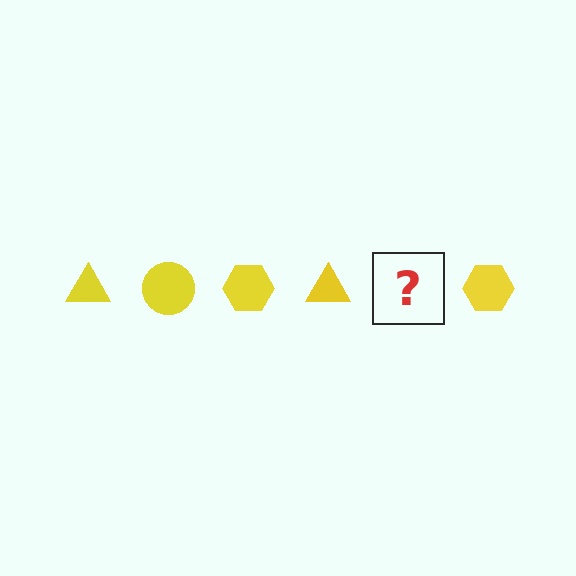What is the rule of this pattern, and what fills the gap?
The rule is that the pattern cycles through triangle, circle, hexagon shapes in yellow. The gap should be filled with a yellow circle.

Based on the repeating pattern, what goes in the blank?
The blank should be a yellow circle.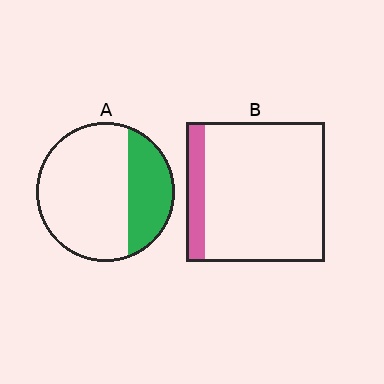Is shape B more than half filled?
No.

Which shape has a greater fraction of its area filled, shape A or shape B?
Shape A.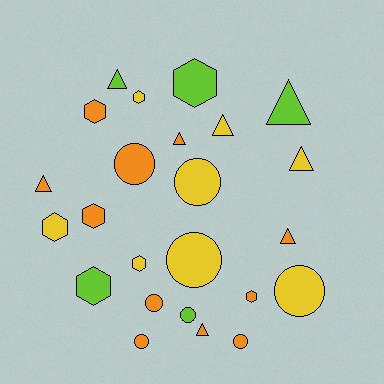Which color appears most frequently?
Orange, with 11 objects.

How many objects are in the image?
There are 24 objects.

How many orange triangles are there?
There are 4 orange triangles.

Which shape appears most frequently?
Circle, with 8 objects.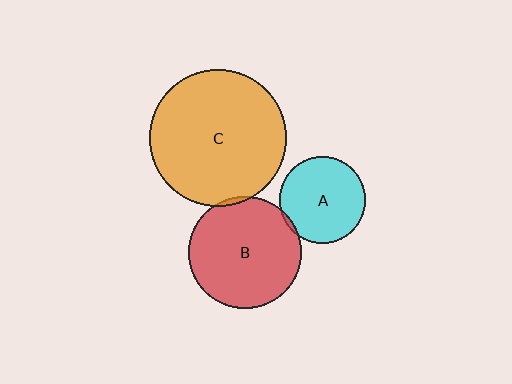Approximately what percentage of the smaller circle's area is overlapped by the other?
Approximately 5%.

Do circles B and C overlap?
Yes.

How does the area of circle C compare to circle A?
Approximately 2.5 times.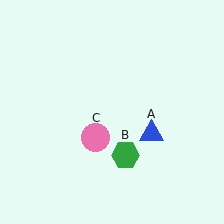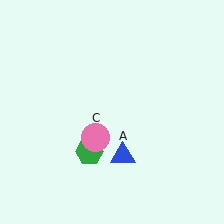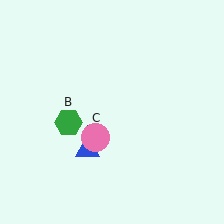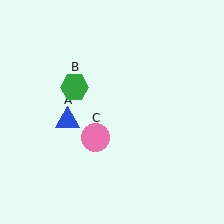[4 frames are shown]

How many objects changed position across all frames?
2 objects changed position: blue triangle (object A), green hexagon (object B).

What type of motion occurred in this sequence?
The blue triangle (object A), green hexagon (object B) rotated clockwise around the center of the scene.